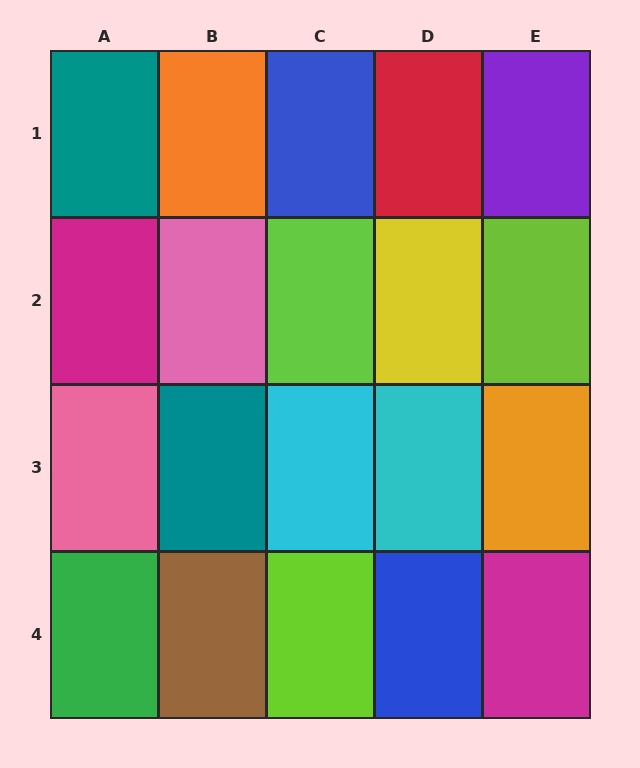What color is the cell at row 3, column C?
Cyan.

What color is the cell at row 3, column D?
Cyan.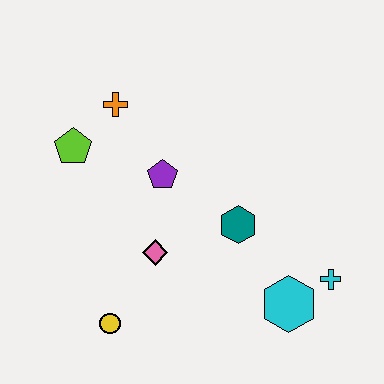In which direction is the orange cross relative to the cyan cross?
The orange cross is to the left of the cyan cross.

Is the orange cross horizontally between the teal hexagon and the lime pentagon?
Yes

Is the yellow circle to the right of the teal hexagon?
No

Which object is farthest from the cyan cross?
The lime pentagon is farthest from the cyan cross.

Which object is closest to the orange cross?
The lime pentagon is closest to the orange cross.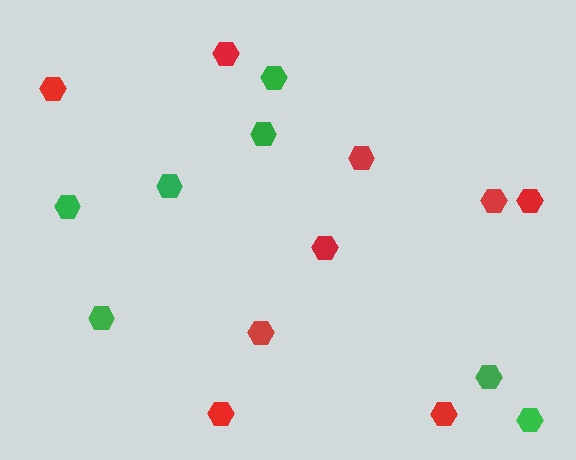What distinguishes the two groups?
There are 2 groups: one group of red hexagons (9) and one group of green hexagons (7).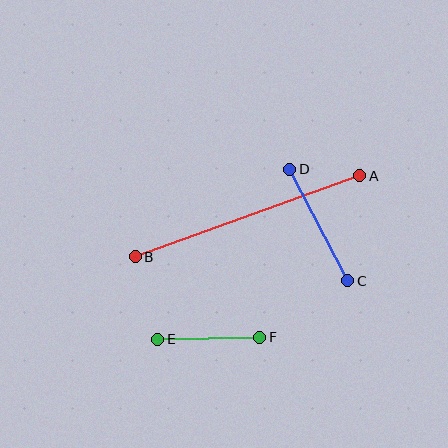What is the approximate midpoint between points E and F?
The midpoint is at approximately (209, 338) pixels.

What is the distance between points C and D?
The distance is approximately 126 pixels.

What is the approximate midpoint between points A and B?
The midpoint is at approximately (248, 216) pixels.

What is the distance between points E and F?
The distance is approximately 102 pixels.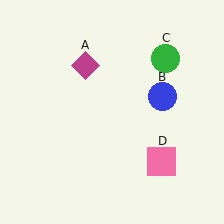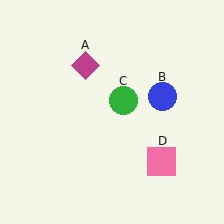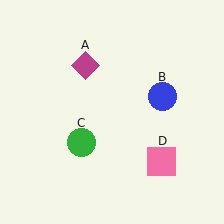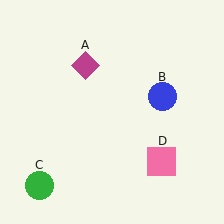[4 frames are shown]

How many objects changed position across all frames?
1 object changed position: green circle (object C).